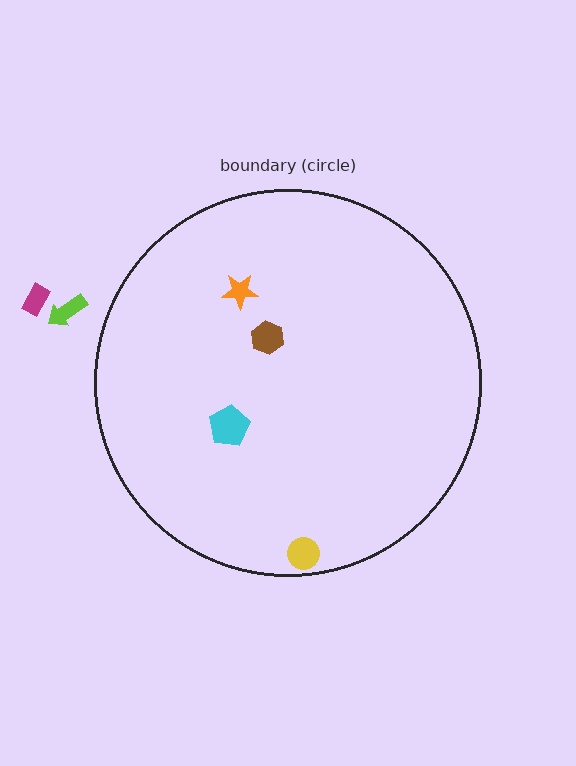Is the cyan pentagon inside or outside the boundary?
Inside.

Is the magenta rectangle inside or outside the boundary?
Outside.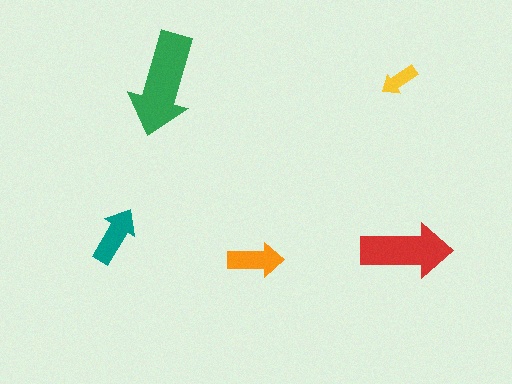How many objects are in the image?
There are 5 objects in the image.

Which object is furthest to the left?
The teal arrow is leftmost.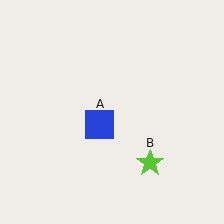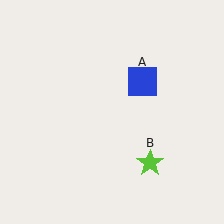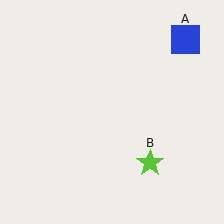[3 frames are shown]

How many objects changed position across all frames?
1 object changed position: blue square (object A).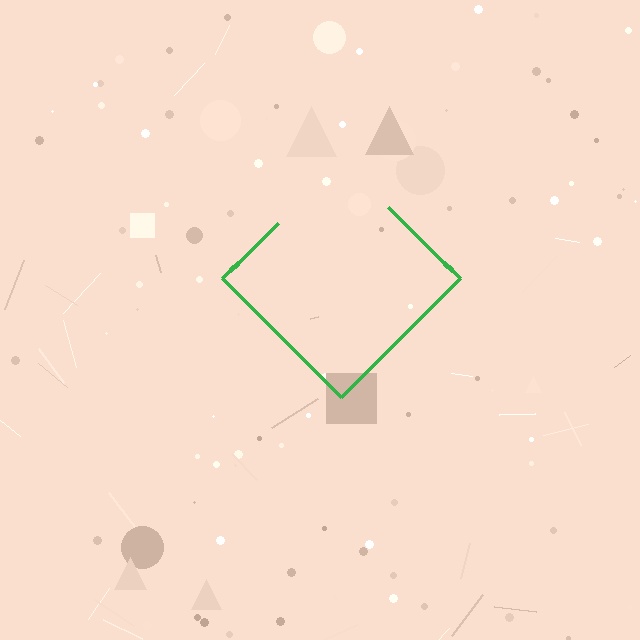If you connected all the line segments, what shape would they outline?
They would outline a diamond.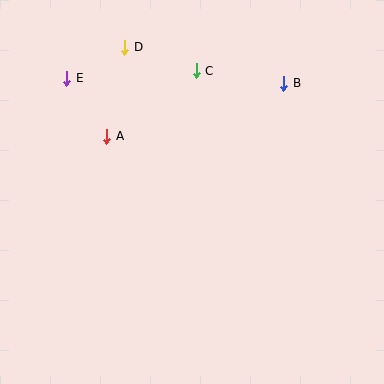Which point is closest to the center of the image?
Point A at (107, 136) is closest to the center.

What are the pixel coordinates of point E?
Point E is at (67, 78).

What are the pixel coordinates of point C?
Point C is at (196, 71).